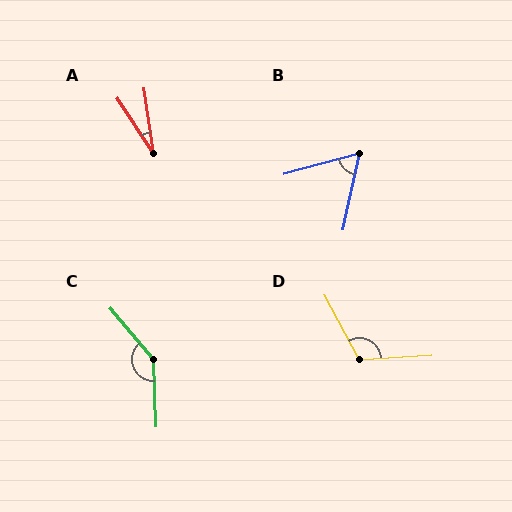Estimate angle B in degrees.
Approximately 63 degrees.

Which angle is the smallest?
A, at approximately 25 degrees.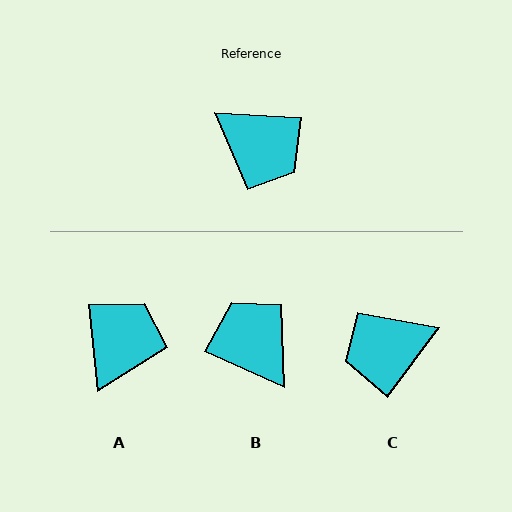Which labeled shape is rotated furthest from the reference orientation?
B, about 159 degrees away.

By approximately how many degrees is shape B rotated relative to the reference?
Approximately 159 degrees counter-clockwise.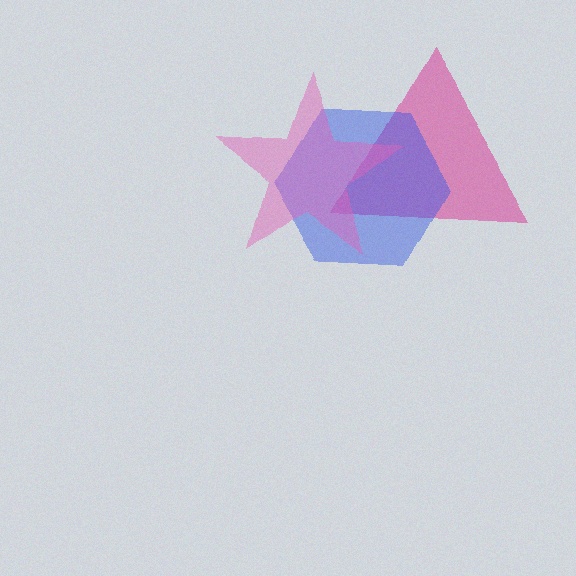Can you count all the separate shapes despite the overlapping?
Yes, there are 3 separate shapes.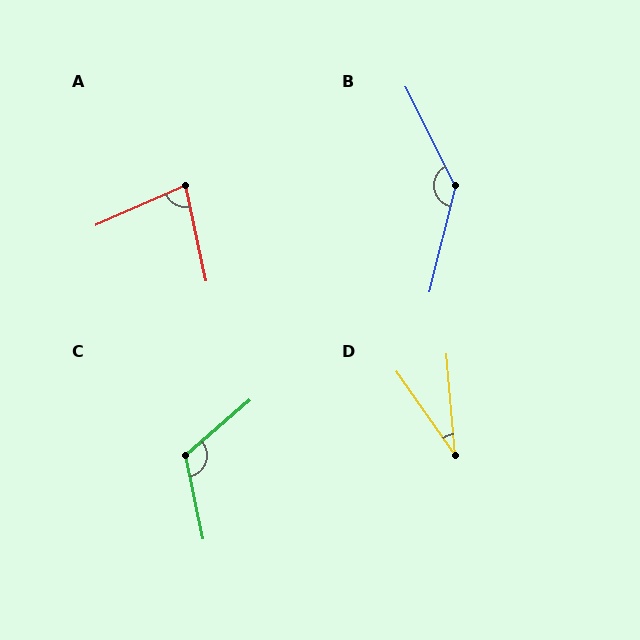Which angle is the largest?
B, at approximately 139 degrees.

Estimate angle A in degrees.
Approximately 78 degrees.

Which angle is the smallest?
D, at approximately 30 degrees.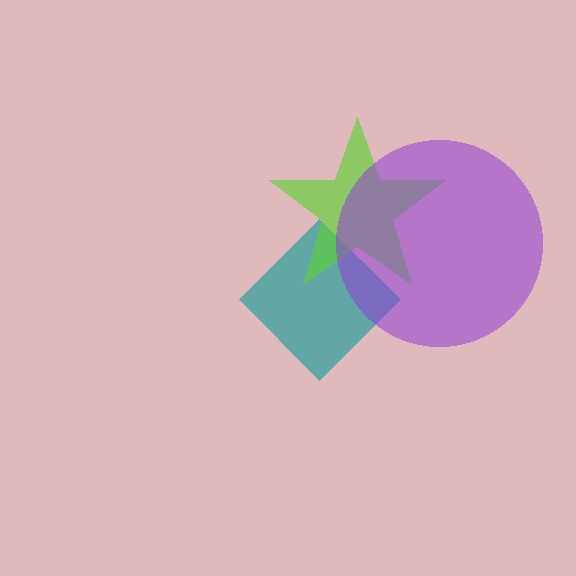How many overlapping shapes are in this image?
There are 3 overlapping shapes in the image.